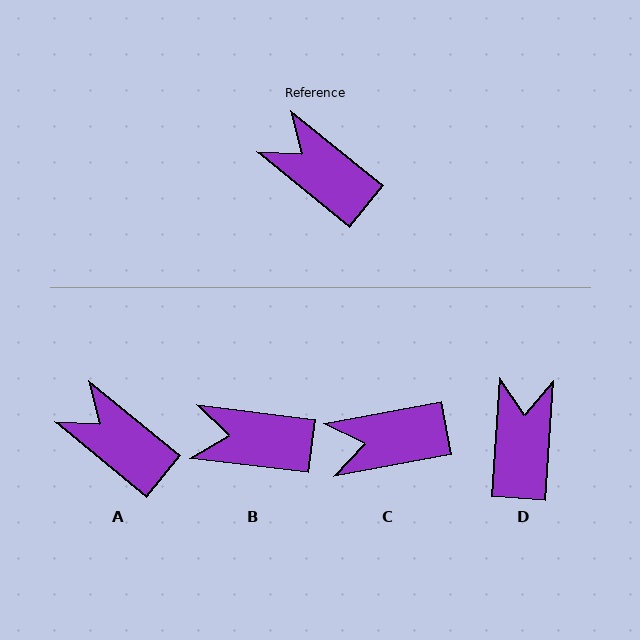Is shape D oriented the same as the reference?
No, it is off by about 54 degrees.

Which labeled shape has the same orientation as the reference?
A.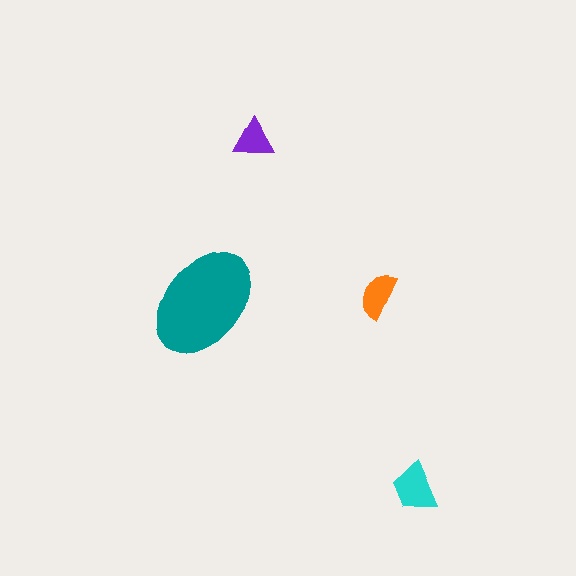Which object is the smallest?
The purple triangle.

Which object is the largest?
The teal ellipse.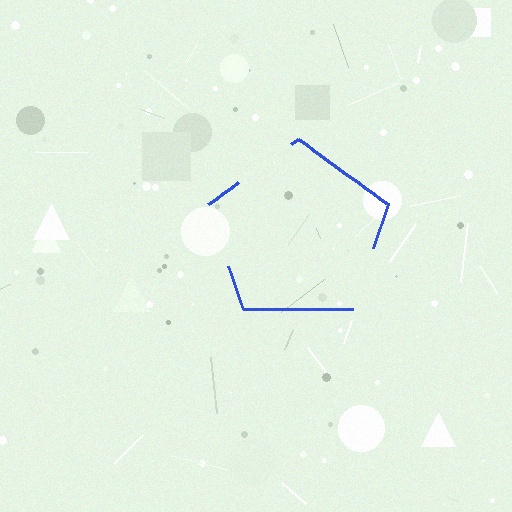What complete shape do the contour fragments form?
The contour fragments form a pentagon.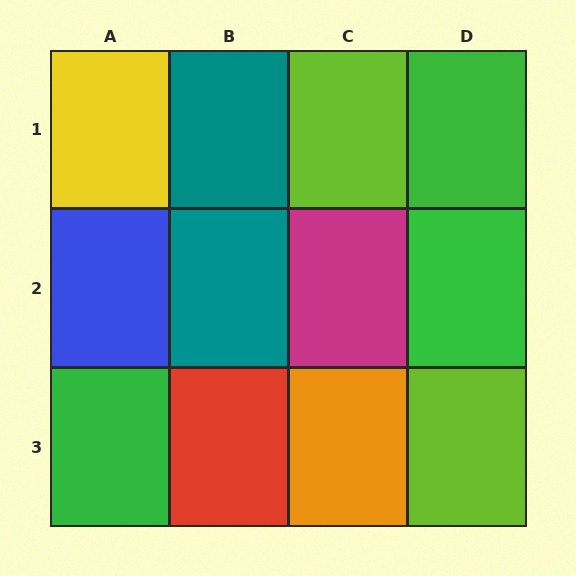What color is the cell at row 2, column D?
Green.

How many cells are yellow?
1 cell is yellow.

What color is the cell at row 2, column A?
Blue.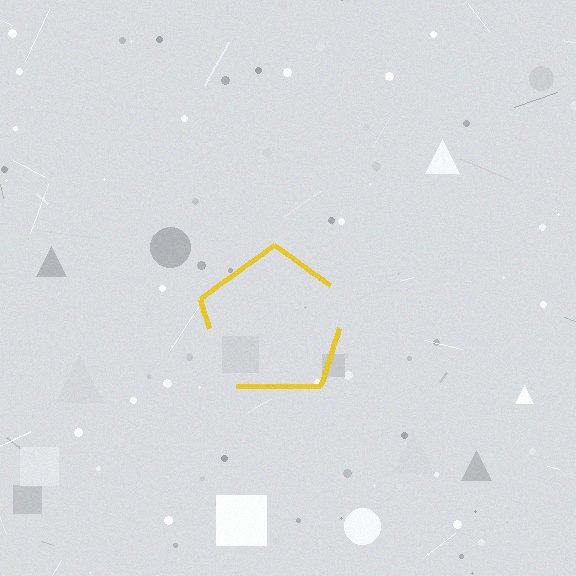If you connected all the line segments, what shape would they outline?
They would outline a pentagon.